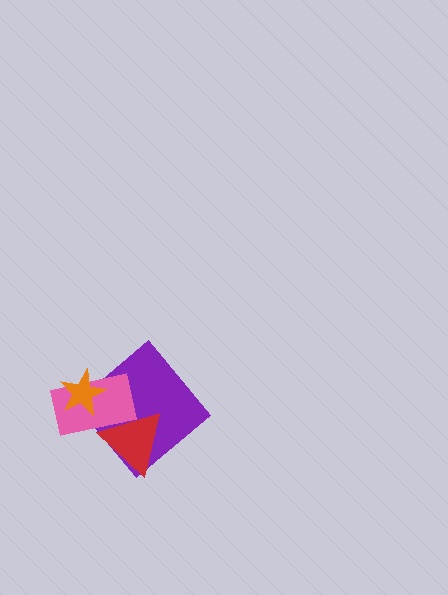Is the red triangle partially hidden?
Yes, it is partially covered by another shape.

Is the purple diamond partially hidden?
Yes, it is partially covered by another shape.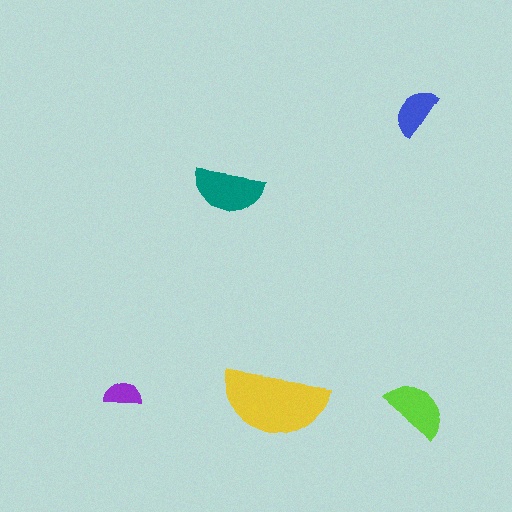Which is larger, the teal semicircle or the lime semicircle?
The teal one.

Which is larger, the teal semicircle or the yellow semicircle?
The yellow one.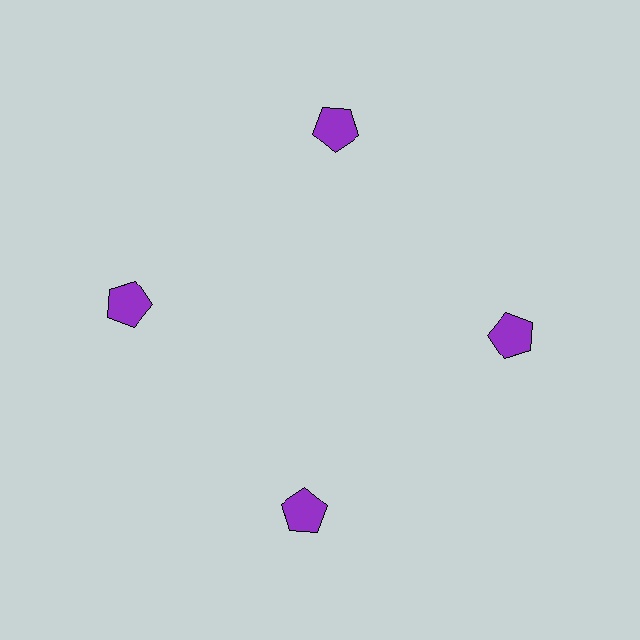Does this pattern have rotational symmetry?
Yes, this pattern has 4-fold rotational symmetry. It looks the same after rotating 90 degrees around the center.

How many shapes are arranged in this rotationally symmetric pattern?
There are 4 shapes, arranged in 4 groups of 1.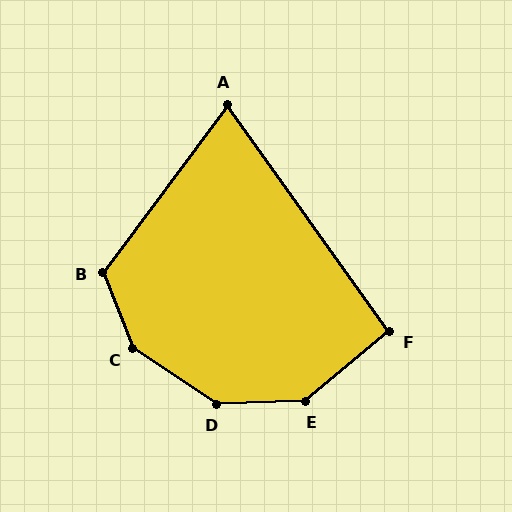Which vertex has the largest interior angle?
C, at approximately 146 degrees.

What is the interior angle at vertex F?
Approximately 94 degrees (approximately right).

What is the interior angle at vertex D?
Approximately 144 degrees (obtuse).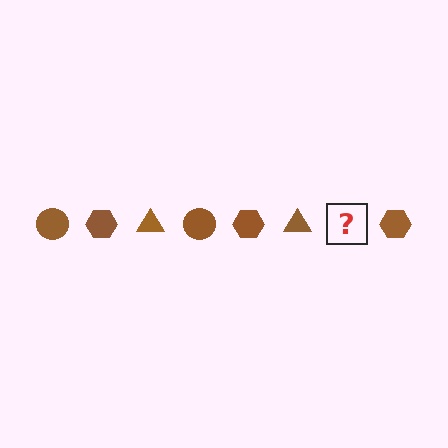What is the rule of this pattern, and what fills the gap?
The rule is that the pattern cycles through circle, hexagon, triangle shapes in brown. The gap should be filled with a brown circle.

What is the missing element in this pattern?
The missing element is a brown circle.